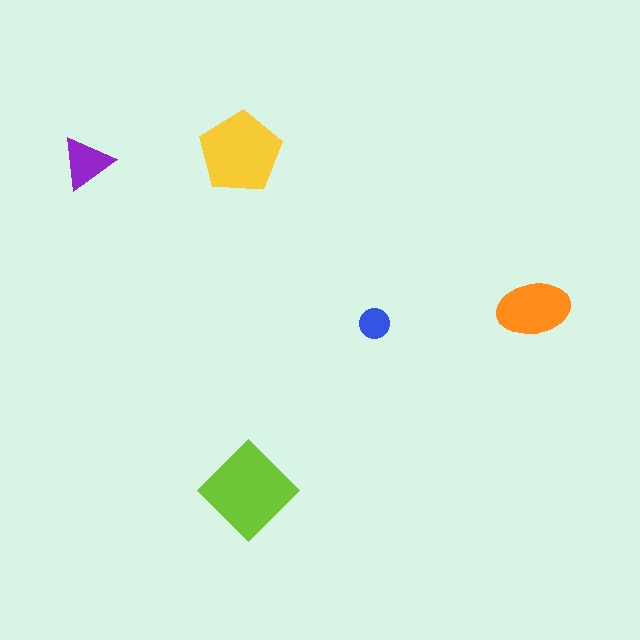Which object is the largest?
The lime diamond.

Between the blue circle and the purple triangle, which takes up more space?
The purple triangle.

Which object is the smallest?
The blue circle.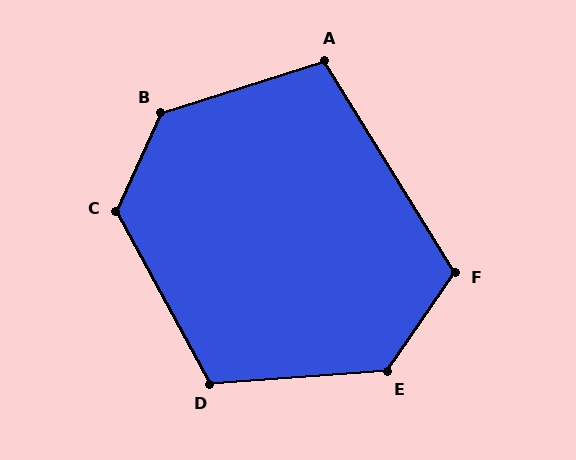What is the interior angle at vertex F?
Approximately 114 degrees (obtuse).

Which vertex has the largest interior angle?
B, at approximately 132 degrees.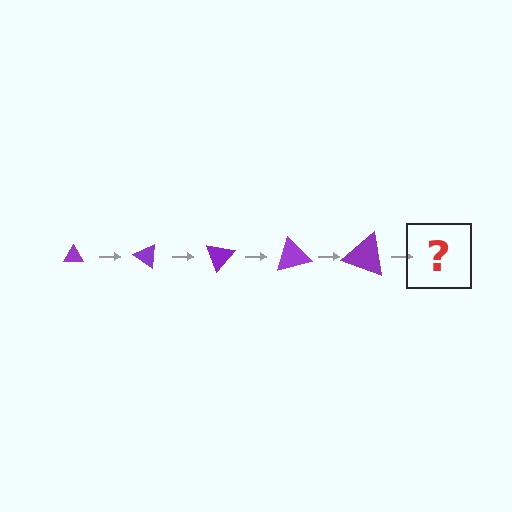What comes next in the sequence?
The next element should be a triangle, larger than the previous one and rotated 175 degrees from the start.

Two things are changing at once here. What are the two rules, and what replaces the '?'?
The two rules are that the triangle grows larger each step and it rotates 35 degrees each step. The '?' should be a triangle, larger than the previous one and rotated 175 degrees from the start.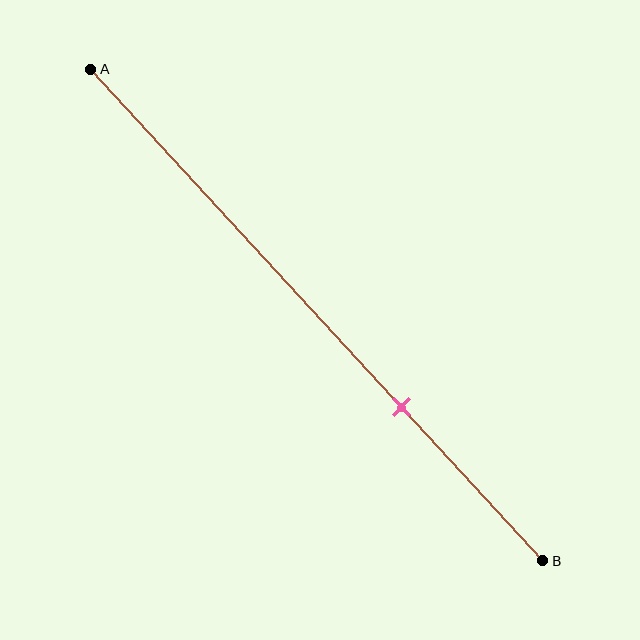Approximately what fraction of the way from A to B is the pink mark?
The pink mark is approximately 70% of the way from A to B.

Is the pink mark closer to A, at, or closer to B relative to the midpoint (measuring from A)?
The pink mark is closer to point B than the midpoint of segment AB.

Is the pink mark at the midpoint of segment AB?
No, the mark is at about 70% from A, not at the 50% midpoint.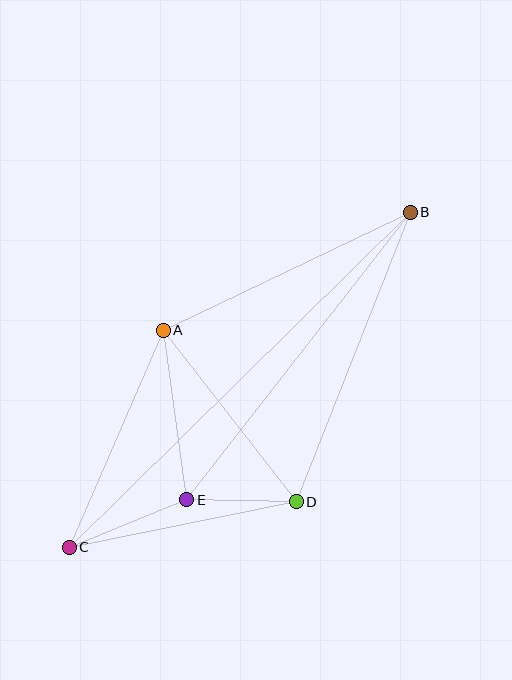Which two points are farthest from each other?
Points B and C are farthest from each other.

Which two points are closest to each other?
Points D and E are closest to each other.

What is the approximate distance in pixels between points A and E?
The distance between A and E is approximately 171 pixels.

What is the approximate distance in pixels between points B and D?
The distance between B and D is approximately 311 pixels.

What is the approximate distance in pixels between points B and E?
The distance between B and E is approximately 364 pixels.